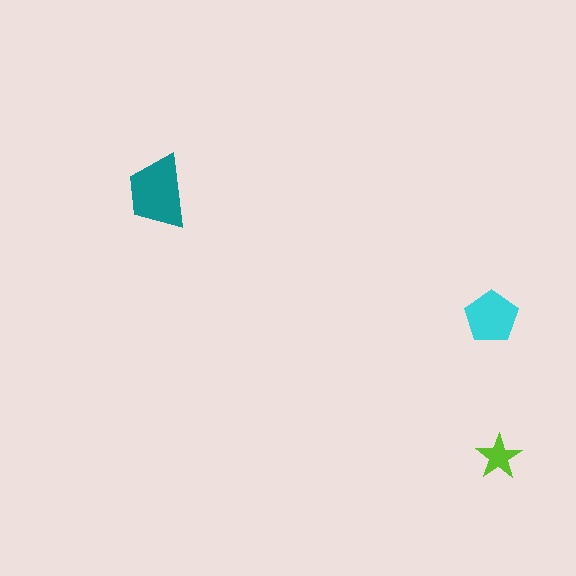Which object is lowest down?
The lime star is bottommost.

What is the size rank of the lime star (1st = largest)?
3rd.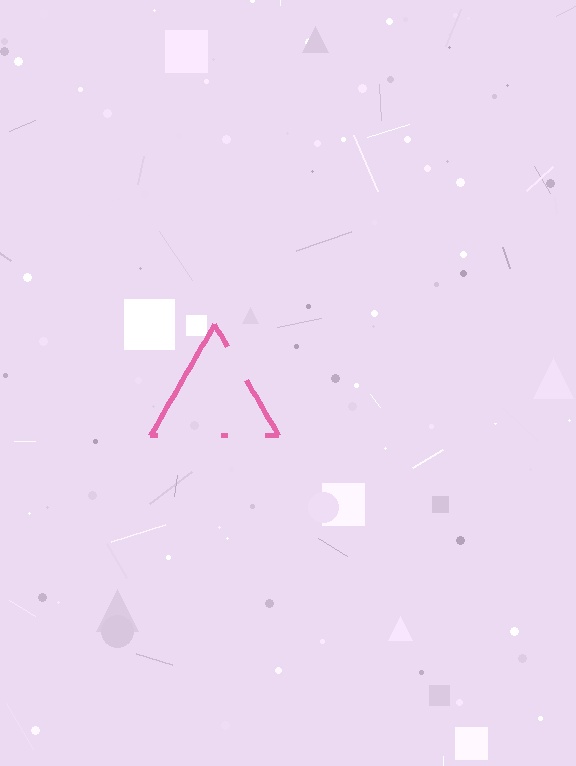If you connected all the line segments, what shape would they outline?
They would outline a triangle.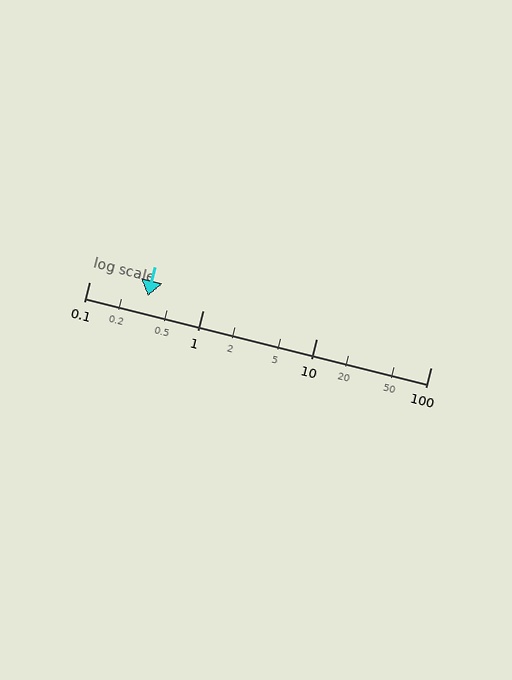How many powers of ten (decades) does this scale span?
The scale spans 3 decades, from 0.1 to 100.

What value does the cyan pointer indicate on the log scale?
The pointer indicates approximately 0.33.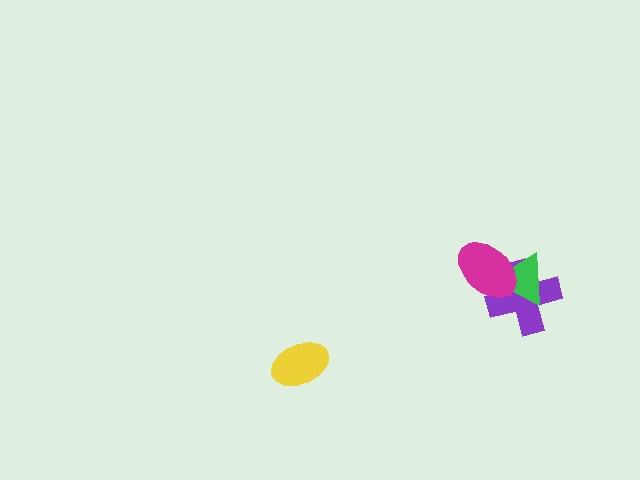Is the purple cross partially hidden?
Yes, it is partially covered by another shape.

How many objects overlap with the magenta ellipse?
2 objects overlap with the magenta ellipse.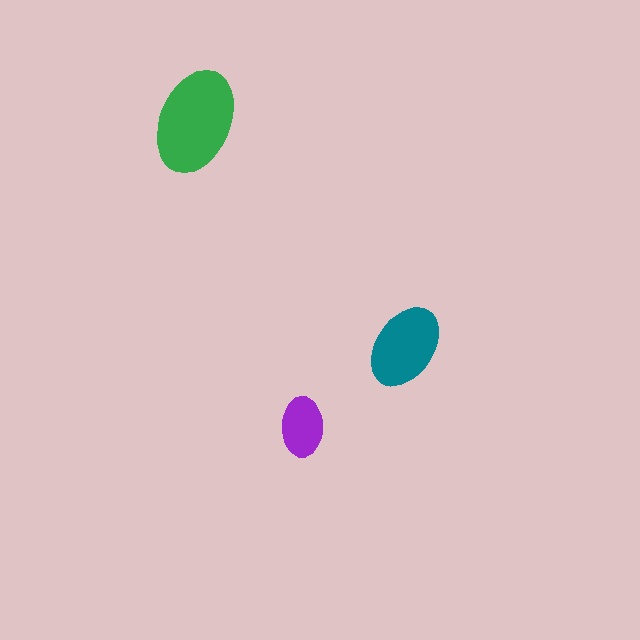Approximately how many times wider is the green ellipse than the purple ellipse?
About 1.5 times wider.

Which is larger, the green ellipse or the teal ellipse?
The green one.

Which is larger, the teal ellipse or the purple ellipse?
The teal one.